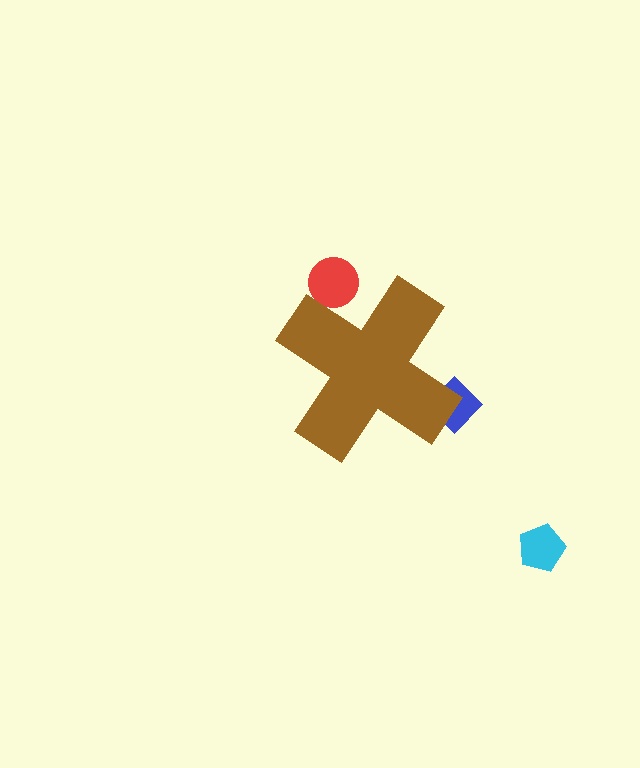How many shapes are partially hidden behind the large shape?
3 shapes are partially hidden.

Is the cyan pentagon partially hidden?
No, the cyan pentagon is fully visible.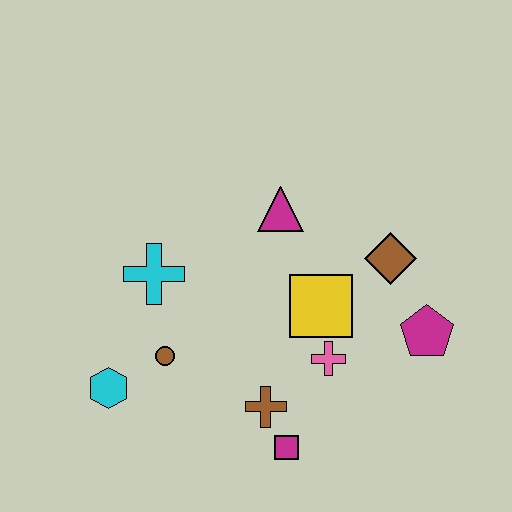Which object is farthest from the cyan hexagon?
The magenta pentagon is farthest from the cyan hexagon.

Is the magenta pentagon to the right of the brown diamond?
Yes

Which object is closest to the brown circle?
The cyan hexagon is closest to the brown circle.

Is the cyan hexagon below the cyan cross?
Yes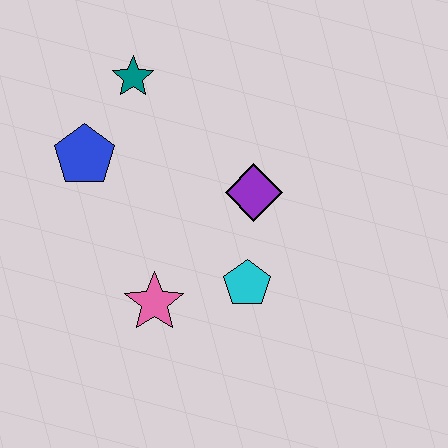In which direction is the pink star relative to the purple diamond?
The pink star is below the purple diamond.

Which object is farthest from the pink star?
The teal star is farthest from the pink star.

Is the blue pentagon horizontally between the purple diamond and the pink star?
No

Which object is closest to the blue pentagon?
The teal star is closest to the blue pentagon.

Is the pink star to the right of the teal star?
Yes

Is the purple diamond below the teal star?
Yes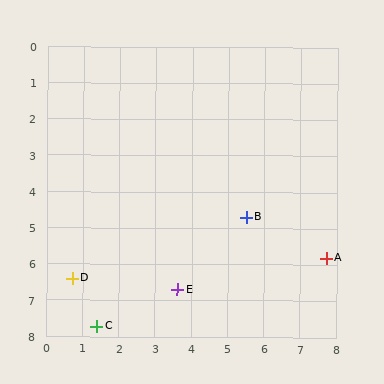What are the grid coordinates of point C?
Point C is at approximately (1.4, 7.7).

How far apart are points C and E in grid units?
Points C and E are about 2.4 grid units apart.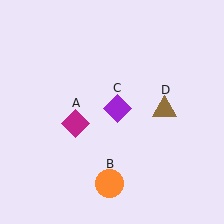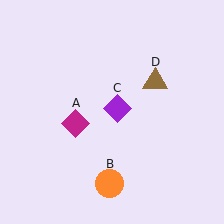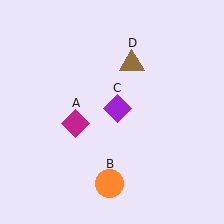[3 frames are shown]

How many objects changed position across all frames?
1 object changed position: brown triangle (object D).